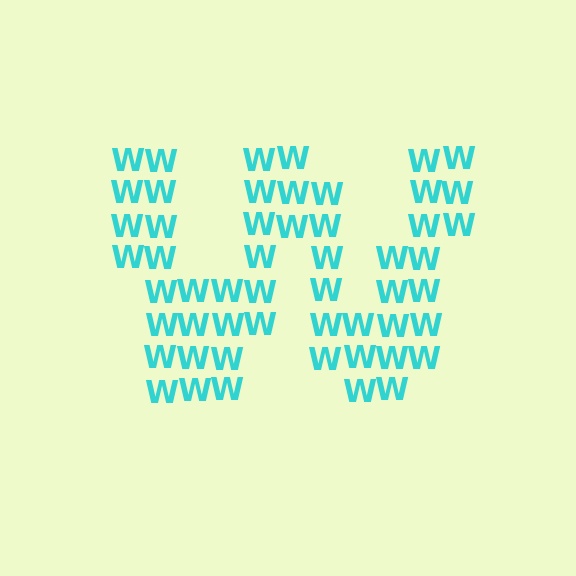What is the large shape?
The large shape is the letter W.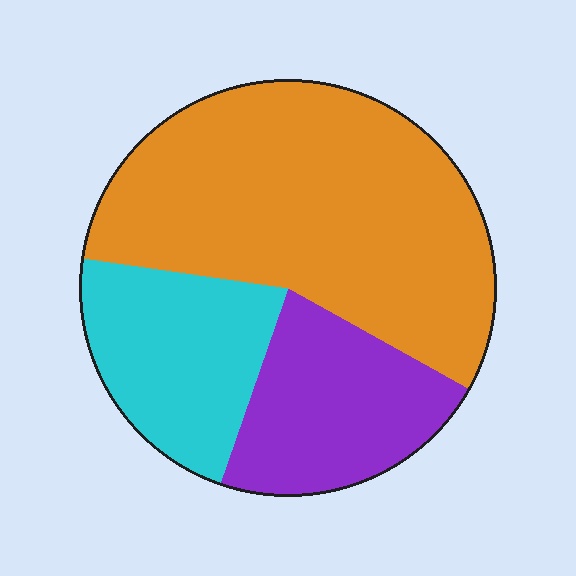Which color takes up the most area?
Orange, at roughly 55%.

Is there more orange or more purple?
Orange.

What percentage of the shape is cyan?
Cyan takes up about one fifth (1/5) of the shape.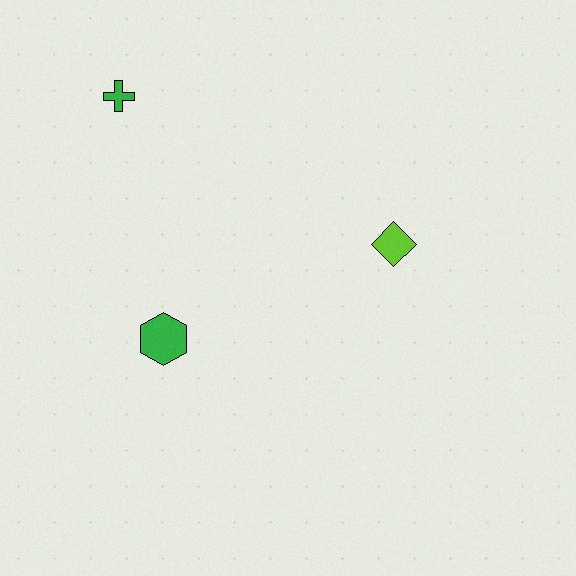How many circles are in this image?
There are no circles.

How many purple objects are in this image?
There are no purple objects.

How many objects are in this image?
There are 3 objects.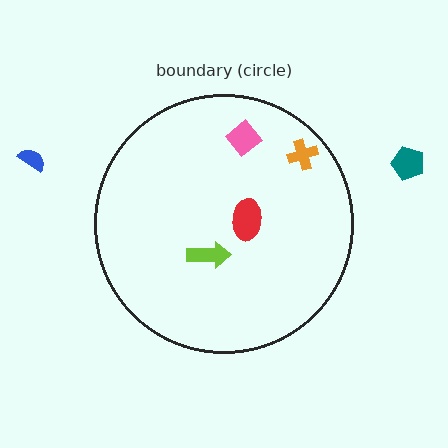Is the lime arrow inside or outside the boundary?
Inside.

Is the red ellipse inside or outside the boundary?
Inside.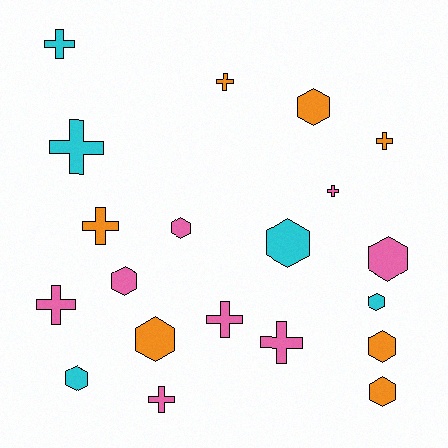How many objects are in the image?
There are 20 objects.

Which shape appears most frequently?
Hexagon, with 10 objects.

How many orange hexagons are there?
There are 4 orange hexagons.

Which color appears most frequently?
Pink, with 8 objects.